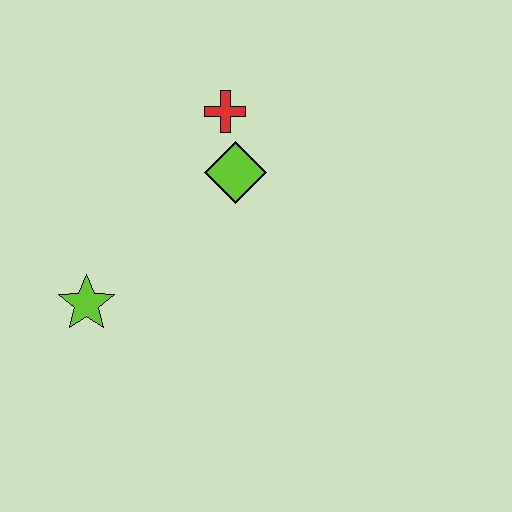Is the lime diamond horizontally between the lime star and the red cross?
No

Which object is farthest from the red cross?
The lime star is farthest from the red cross.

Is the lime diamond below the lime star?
No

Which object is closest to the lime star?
The lime diamond is closest to the lime star.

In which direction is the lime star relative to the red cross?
The lime star is below the red cross.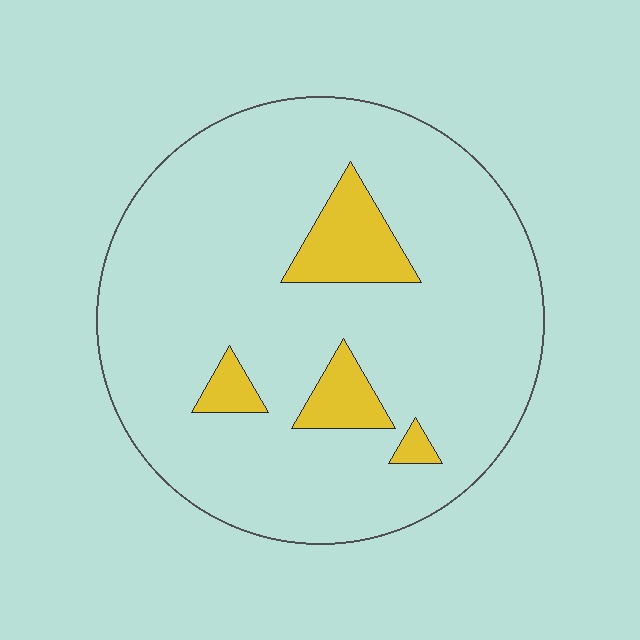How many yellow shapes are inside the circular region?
4.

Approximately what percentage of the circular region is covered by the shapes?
Approximately 10%.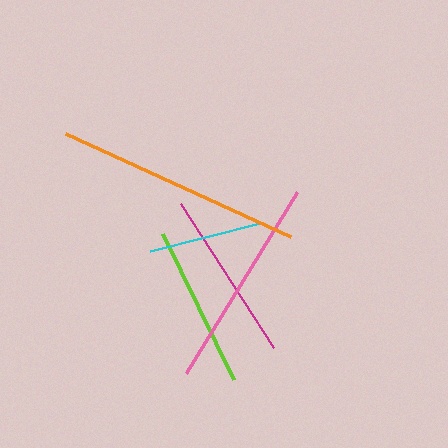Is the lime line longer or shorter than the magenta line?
The magenta line is longer than the lime line.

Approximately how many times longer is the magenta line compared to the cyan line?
The magenta line is approximately 1.5 times the length of the cyan line.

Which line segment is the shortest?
The cyan line is the shortest at approximately 113 pixels.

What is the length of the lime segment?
The lime segment is approximately 162 pixels long.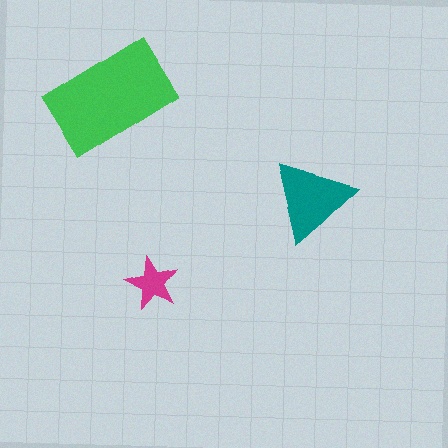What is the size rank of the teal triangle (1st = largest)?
2nd.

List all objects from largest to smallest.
The green rectangle, the teal triangle, the magenta star.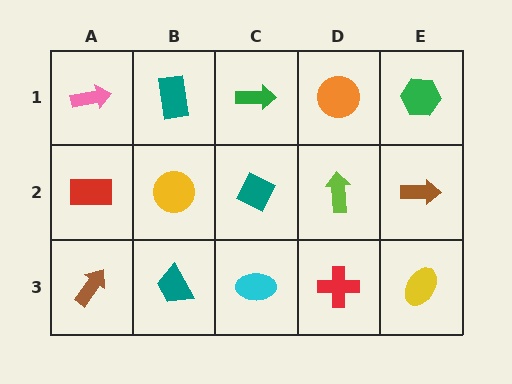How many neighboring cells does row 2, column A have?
3.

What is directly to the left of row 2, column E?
A lime arrow.